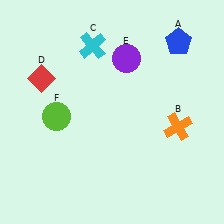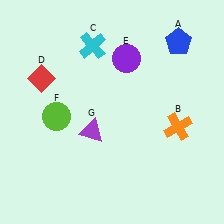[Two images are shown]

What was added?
A purple triangle (G) was added in Image 2.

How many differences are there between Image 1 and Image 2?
There is 1 difference between the two images.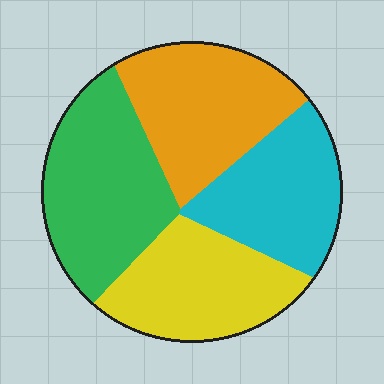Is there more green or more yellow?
Green.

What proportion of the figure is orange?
Orange covers around 25% of the figure.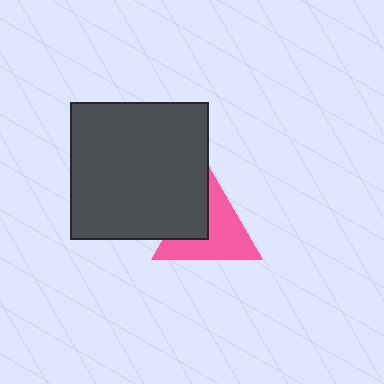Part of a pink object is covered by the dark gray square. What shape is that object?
It is a triangle.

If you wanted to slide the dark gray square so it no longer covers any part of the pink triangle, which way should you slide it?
Slide it left — that is the most direct way to separate the two shapes.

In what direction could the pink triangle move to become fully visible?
The pink triangle could move right. That would shift it out from behind the dark gray square entirely.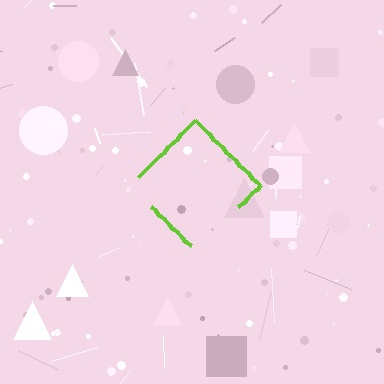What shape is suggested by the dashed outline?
The dashed outline suggests a diamond.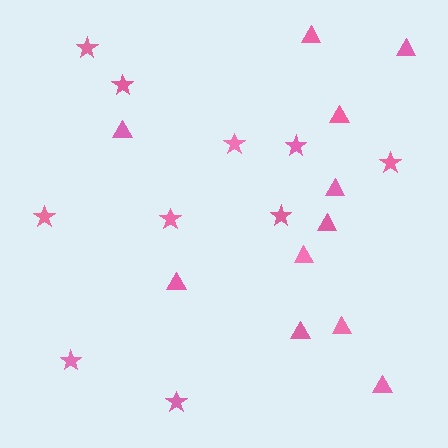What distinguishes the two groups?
There are 2 groups: one group of triangles (11) and one group of stars (10).